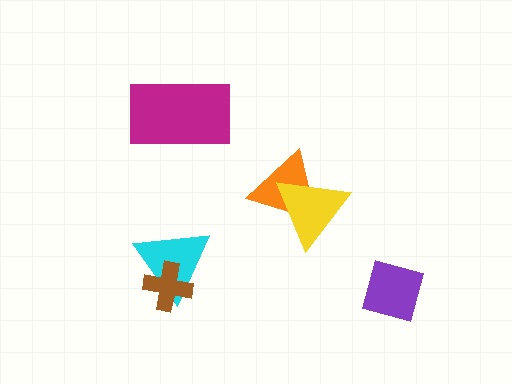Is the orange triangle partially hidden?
Yes, it is partially covered by another shape.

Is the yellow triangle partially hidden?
No, no other shape covers it.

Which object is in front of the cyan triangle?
The brown cross is in front of the cyan triangle.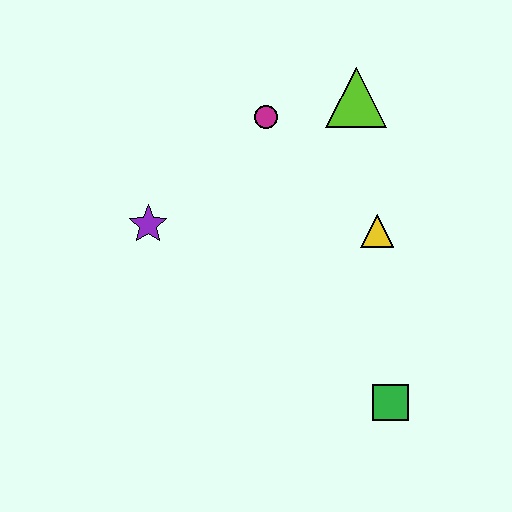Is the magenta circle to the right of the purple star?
Yes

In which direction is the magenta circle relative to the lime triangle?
The magenta circle is to the left of the lime triangle.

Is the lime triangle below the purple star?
No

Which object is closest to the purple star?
The magenta circle is closest to the purple star.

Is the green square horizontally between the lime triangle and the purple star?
No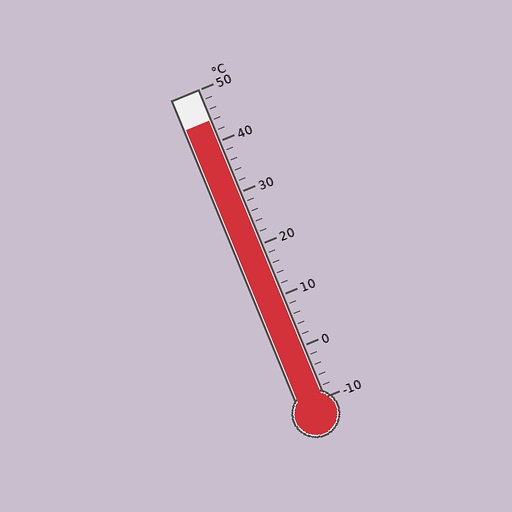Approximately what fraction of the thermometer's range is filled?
The thermometer is filled to approximately 90% of its range.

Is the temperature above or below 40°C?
The temperature is above 40°C.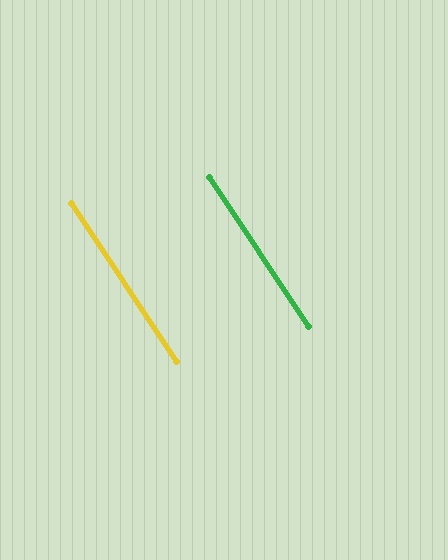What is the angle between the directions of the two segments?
Approximately 0 degrees.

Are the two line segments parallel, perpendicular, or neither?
Parallel — their directions differ by only 0.0°.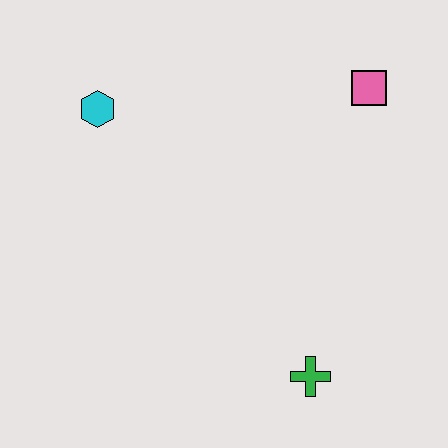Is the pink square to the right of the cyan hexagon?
Yes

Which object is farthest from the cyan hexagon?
The green cross is farthest from the cyan hexagon.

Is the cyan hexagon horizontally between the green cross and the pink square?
No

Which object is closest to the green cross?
The pink square is closest to the green cross.